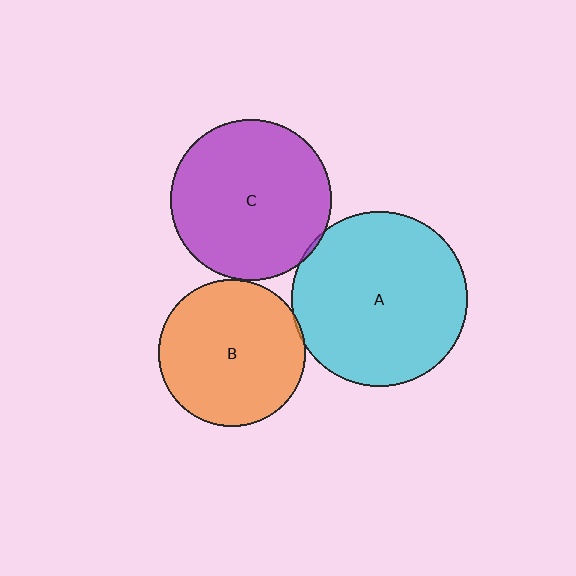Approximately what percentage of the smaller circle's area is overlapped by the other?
Approximately 5%.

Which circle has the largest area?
Circle A (cyan).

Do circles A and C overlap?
Yes.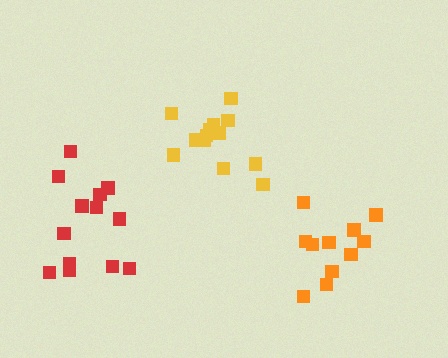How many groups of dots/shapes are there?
There are 3 groups.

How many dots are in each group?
Group 1: 14 dots, Group 2: 14 dots, Group 3: 11 dots (39 total).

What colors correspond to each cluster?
The clusters are colored: yellow, red, orange.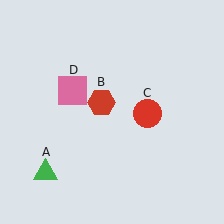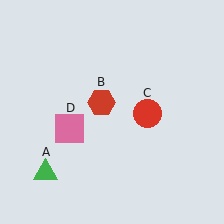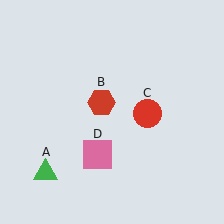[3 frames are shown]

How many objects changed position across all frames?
1 object changed position: pink square (object D).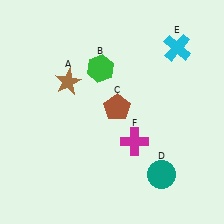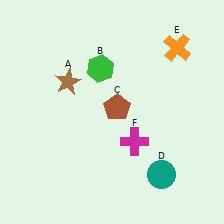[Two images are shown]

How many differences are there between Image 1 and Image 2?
There is 1 difference between the two images.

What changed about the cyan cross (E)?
In Image 1, E is cyan. In Image 2, it changed to orange.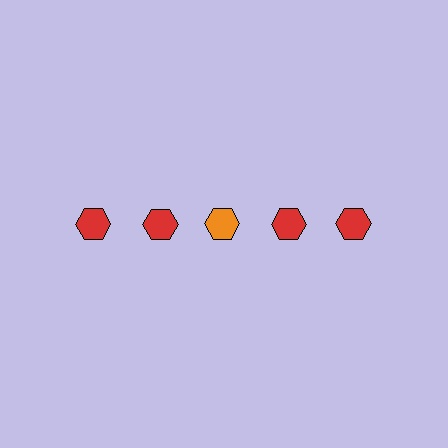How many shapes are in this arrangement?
There are 5 shapes arranged in a grid pattern.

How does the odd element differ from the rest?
It has a different color: orange instead of red.